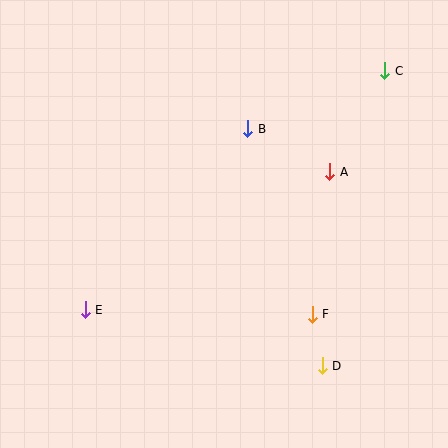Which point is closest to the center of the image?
Point B at (248, 129) is closest to the center.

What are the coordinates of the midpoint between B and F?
The midpoint between B and F is at (280, 221).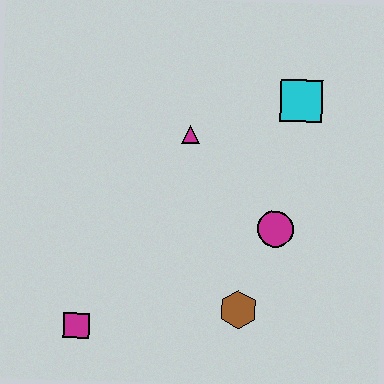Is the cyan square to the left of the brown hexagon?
No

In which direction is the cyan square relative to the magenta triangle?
The cyan square is to the right of the magenta triangle.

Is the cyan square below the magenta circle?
No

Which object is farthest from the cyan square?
The magenta square is farthest from the cyan square.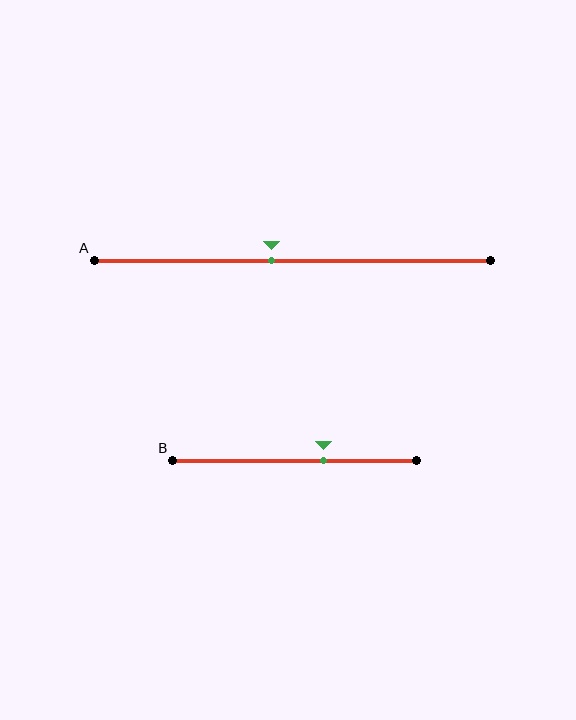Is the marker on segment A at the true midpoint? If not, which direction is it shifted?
No, the marker on segment A is shifted to the left by about 5% of the segment length.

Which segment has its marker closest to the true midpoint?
Segment A has its marker closest to the true midpoint.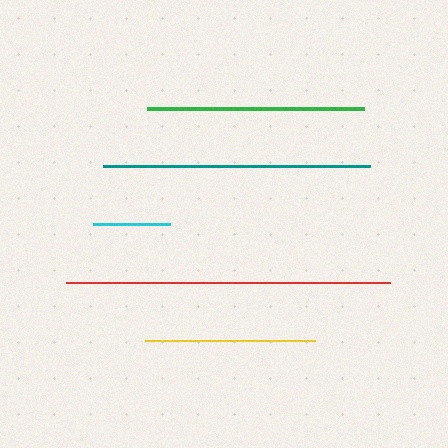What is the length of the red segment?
The red segment is approximately 324 pixels long.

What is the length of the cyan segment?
The cyan segment is approximately 77 pixels long.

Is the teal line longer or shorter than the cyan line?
The teal line is longer than the cyan line.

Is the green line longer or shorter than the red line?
The red line is longer than the green line.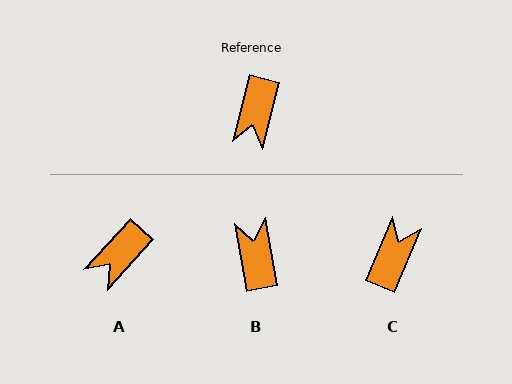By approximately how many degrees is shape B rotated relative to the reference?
Approximately 155 degrees clockwise.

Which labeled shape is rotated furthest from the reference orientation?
C, about 172 degrees away.